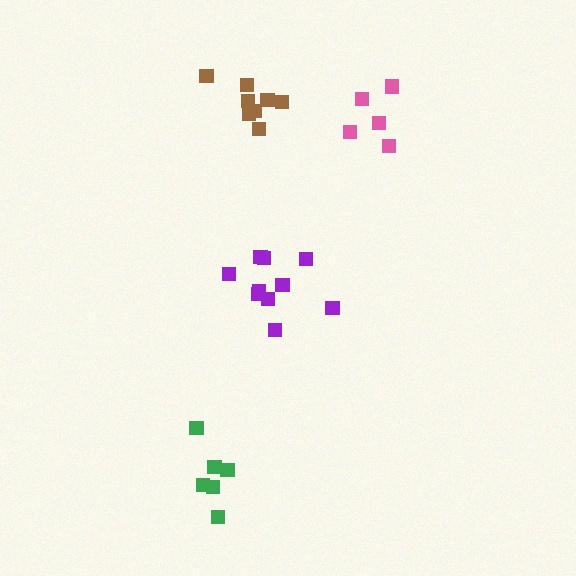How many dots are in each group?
Group 1: 10 dots, Group 2: 5 dots, Group 3: 8 dots, Group 4: 6 dots (29 total).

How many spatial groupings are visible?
There are 4 spatial groupings.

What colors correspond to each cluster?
The clusters are colored: purple, pink, brown, green.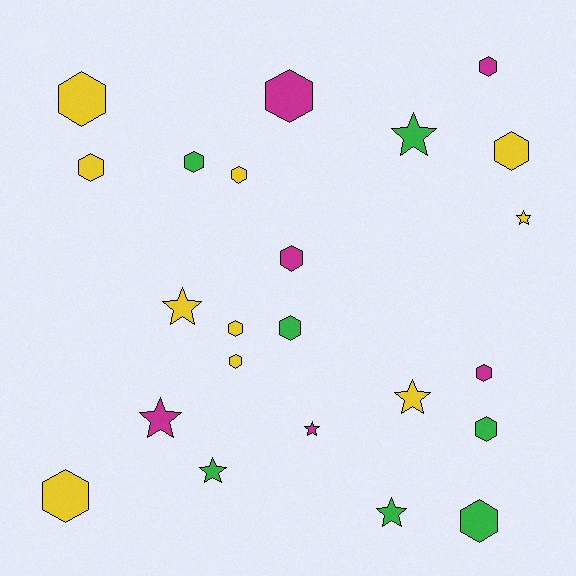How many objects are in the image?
There are 23 objects.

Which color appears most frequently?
Yellow, with 10 objects.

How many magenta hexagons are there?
There are 4 magenta hexagons.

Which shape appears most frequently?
Hexagon, with 15 objects.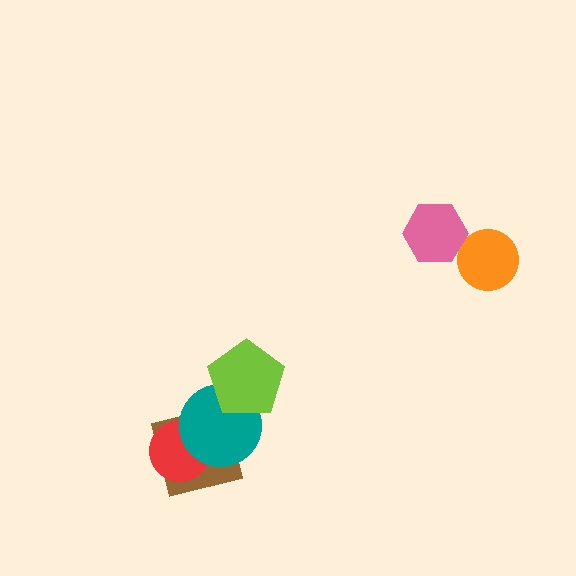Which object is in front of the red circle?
The teal circle is in front of the red circle.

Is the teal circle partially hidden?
Yes, it is partially covered by another shape.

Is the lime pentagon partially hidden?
No, no other shape covers it.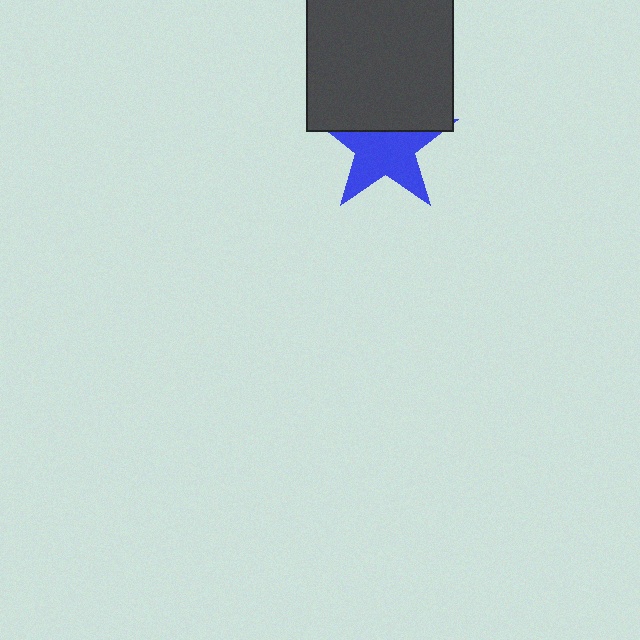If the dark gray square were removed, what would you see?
You would see the complete blue star.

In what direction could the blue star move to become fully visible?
The blue star could move down. That would shift it out from behind the dark gray square entirely.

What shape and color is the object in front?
The object in front is a dark gray square.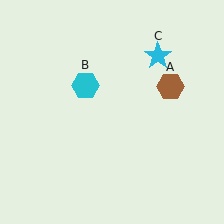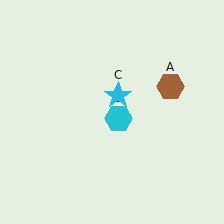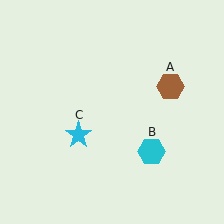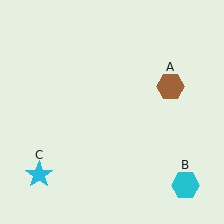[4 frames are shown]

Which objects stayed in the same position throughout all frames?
Brown hexagon (object A) remained stationary.